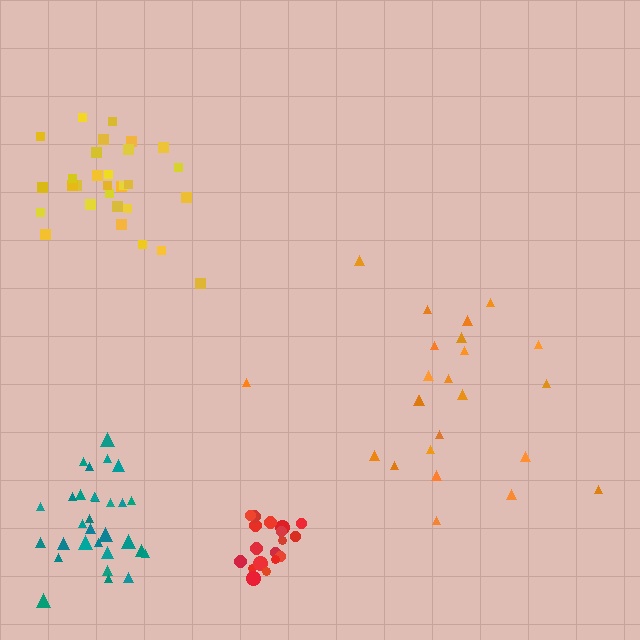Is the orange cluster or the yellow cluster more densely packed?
Yellow.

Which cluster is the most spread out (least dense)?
Orange.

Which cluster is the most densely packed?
Red.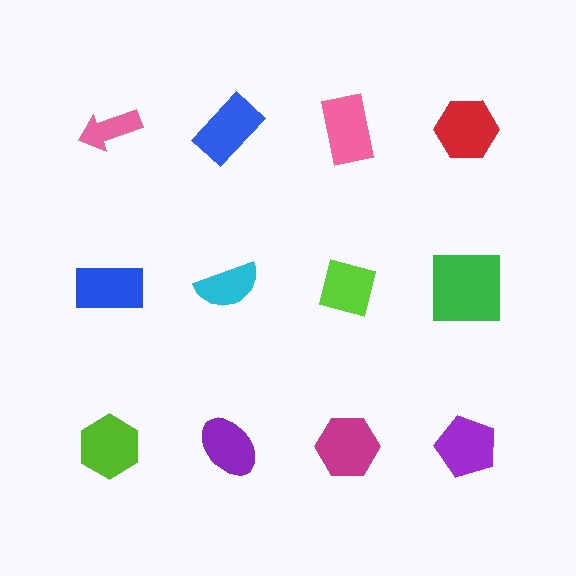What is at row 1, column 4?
A red hexagon.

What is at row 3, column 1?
A lime hexagon.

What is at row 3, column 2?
A purple ellipse.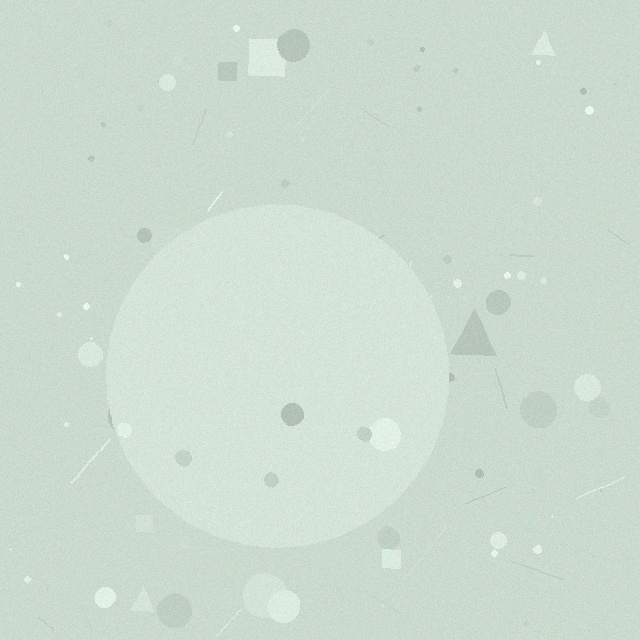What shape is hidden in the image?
A circle is hidden in the image.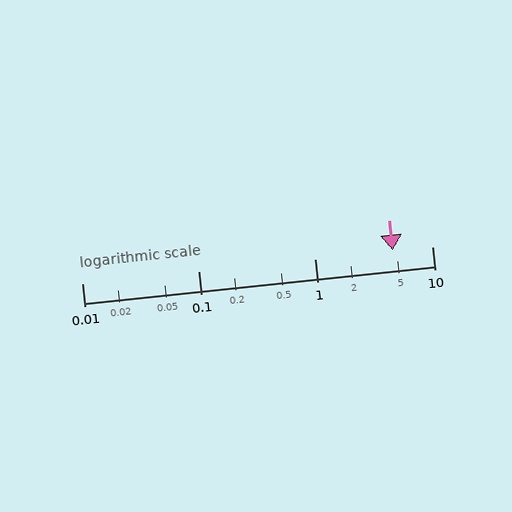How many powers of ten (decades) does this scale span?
The scale spans 3 decades, from 0.01 to 10.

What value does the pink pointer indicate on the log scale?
The pointer indicates approximately 4.6.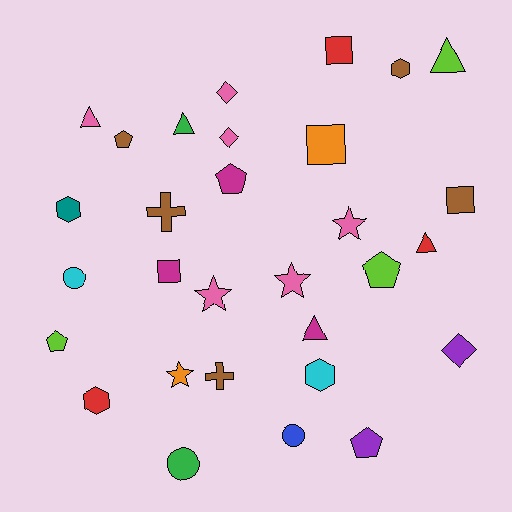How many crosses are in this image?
There are 2 crosses.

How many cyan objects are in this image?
There are 2 cyan objects.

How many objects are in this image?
There are 30 objects.